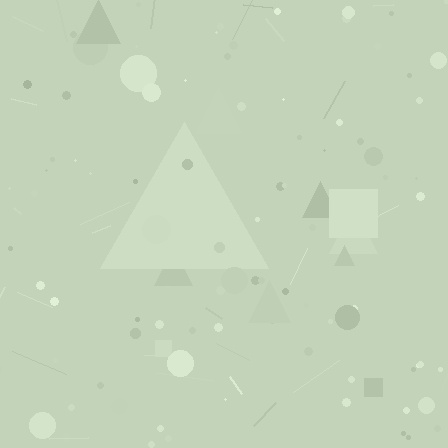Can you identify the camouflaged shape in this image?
The camouflaged shape is a triangle.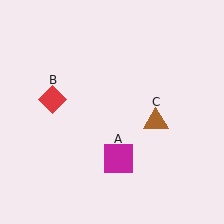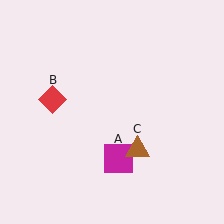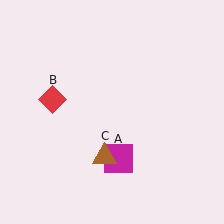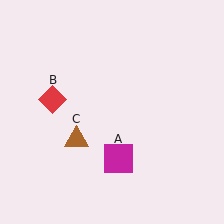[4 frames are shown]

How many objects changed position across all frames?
1 object changed position: brown triangle (object C).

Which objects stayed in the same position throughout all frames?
Magenta square (object A) and red diamond (object B) remained stationary.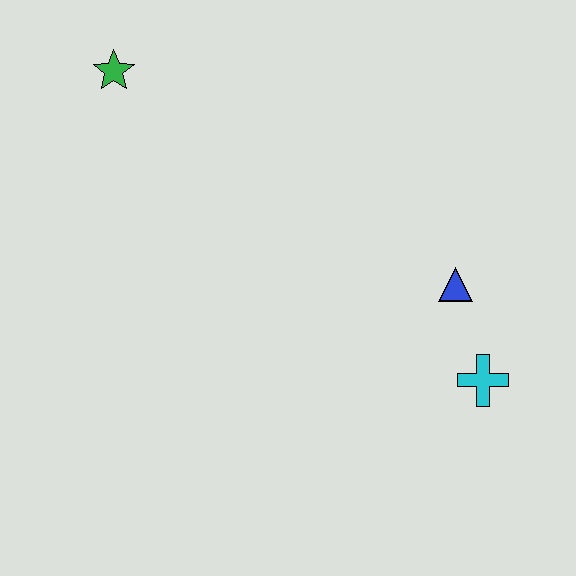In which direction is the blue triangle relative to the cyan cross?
The blue triangle is above the cyan cross.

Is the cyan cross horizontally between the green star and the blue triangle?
No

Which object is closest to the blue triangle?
The cyan cross is closest to the blue triangle.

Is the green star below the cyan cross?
No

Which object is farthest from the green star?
The cyan cross is farthest from the green star.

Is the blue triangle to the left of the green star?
No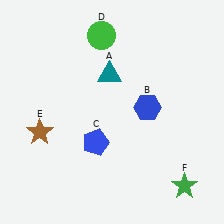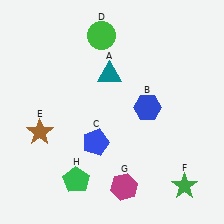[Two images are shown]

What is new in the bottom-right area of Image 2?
A magenta hexagon (G) was added in the bottom-right area of Image 2.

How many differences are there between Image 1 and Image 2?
There are 2 differences between the two images.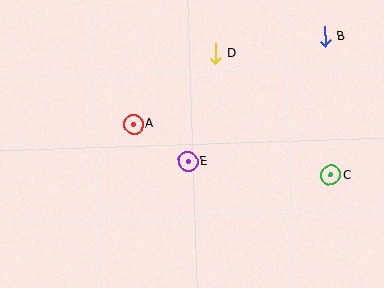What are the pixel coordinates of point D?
Point D is at (215, 53).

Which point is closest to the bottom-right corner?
Point C is closest to the bottom-right corner.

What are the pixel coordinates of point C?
Point C is at (331, 175).